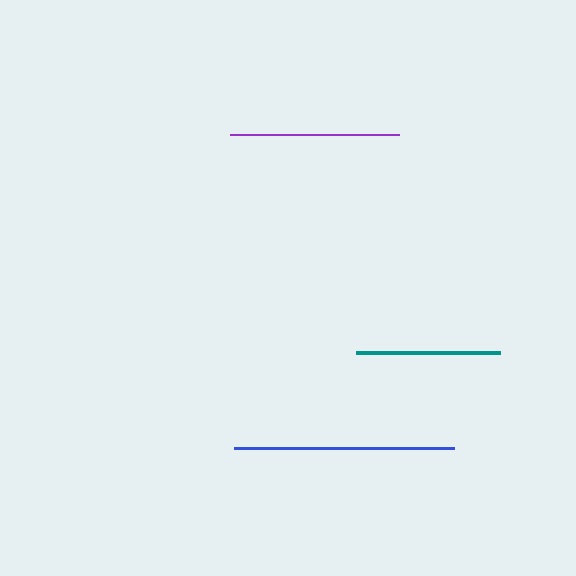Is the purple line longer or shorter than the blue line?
The blue line is longer than the purple line.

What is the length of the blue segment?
The blue segment is approximately 220 pixels long.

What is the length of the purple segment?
The purple segment is approximately 168 pixels long.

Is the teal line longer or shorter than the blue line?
The blue line is longer than the teal line.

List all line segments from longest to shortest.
From longest to shortest: blue, purple, teal.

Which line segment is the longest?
The blue line is the longest at approximately 220 pixels.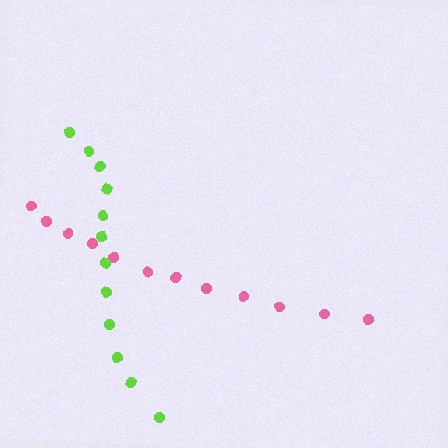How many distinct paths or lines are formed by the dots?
There are 2 distinct paths.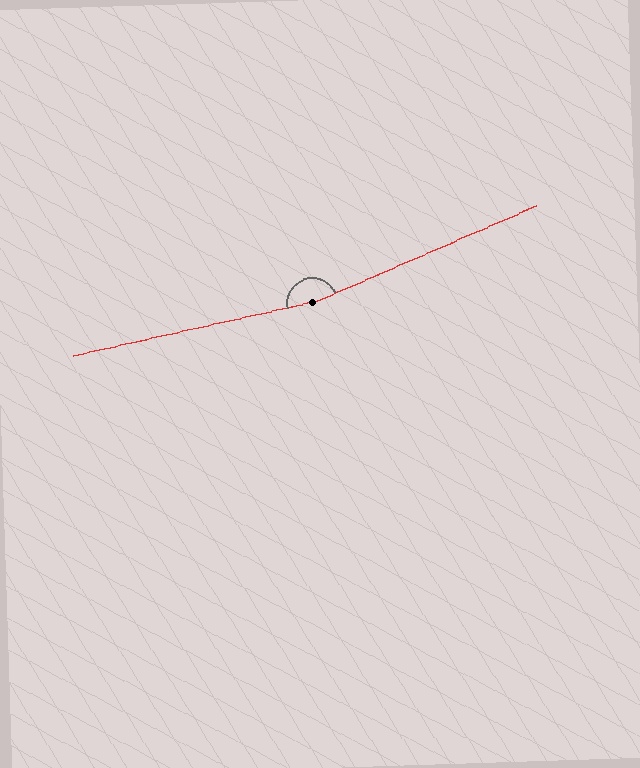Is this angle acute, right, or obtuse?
It is obtuse.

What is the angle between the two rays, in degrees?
Approximately 169 degrees.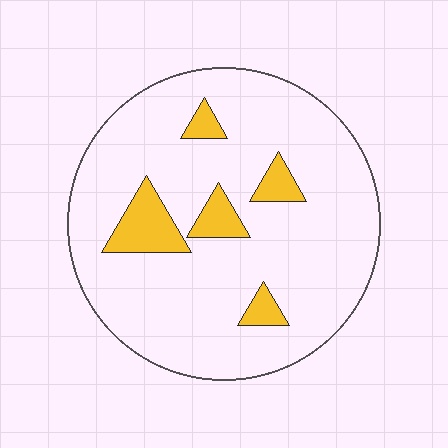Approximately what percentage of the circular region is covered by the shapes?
Approximately 10%.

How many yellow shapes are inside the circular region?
5.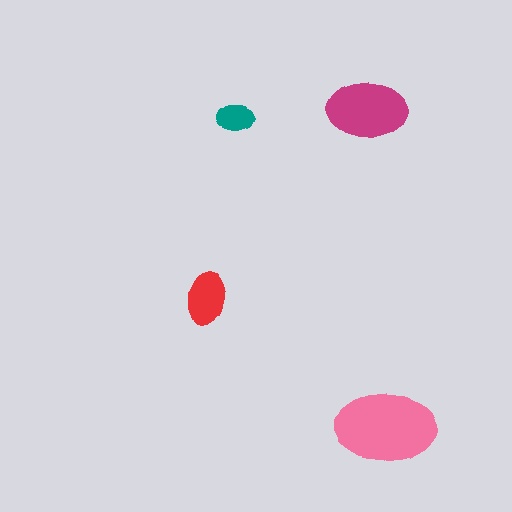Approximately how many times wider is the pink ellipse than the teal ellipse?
About 2.5 times wider.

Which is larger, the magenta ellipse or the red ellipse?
The magenta one.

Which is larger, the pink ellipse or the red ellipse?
The pink one.